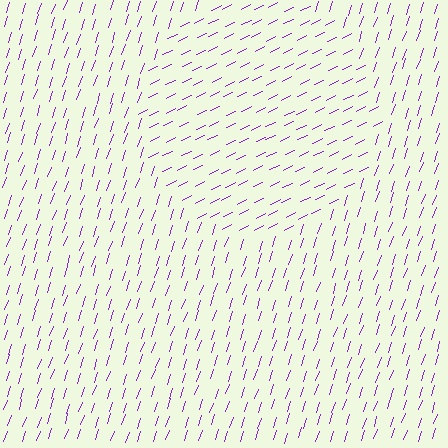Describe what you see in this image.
The image is filled with small purple line segments. A circle region in the image has lines oriented differently from the surrounding lines, creating a visible texture boundary.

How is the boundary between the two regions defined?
The boundary is defined purely by a change in line orientation (approximately 45 degrees difference). All lines are the same color and thickness.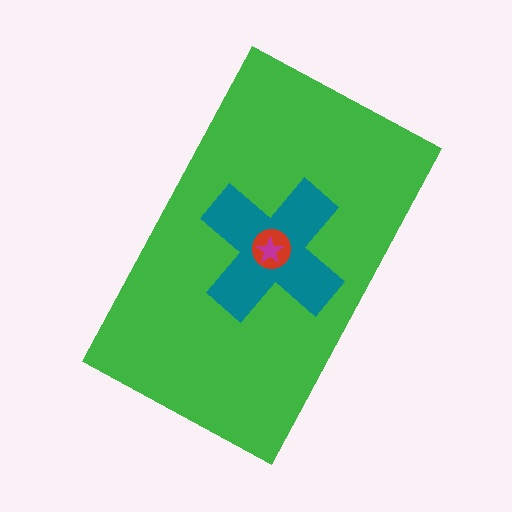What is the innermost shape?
The magenta star.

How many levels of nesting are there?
4.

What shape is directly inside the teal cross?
The red circle.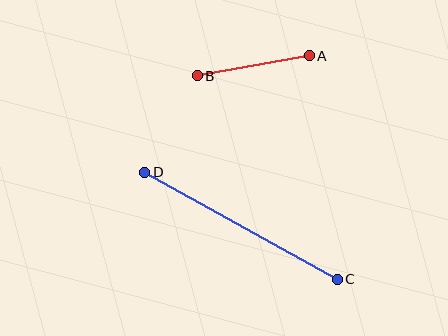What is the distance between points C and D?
The distance is approximately 220 pixels.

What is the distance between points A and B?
The distance is approximately 114 pixels.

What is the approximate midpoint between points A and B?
The midpoint is at approximately (253, 66) pixels.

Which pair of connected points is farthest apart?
Points C and D are farthest apart.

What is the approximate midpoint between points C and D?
The midpoint is at approximately (241, 226) pixels.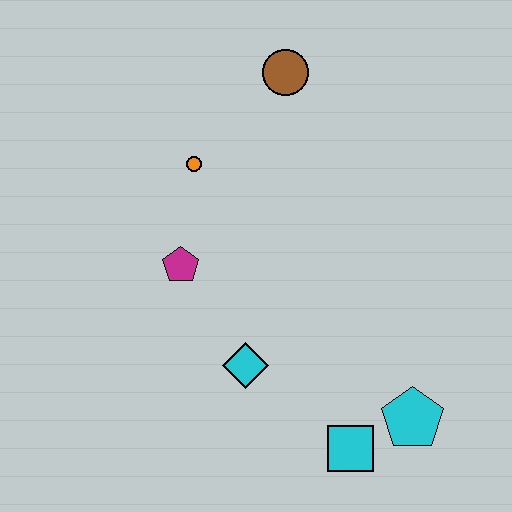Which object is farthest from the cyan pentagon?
The brown circle is farthest from the cyan pentagon.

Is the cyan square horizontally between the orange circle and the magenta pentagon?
No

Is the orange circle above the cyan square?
Yes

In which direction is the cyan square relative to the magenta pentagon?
The cyan square is below the magenta pentagon.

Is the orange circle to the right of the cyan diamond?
No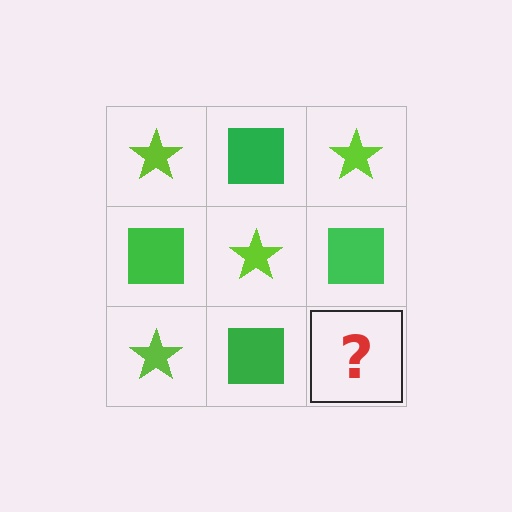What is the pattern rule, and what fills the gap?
The rule is that it alternates lime star and green square in a checkerboard pattern. The gap should be filled with a lime star.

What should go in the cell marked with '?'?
The missing cell should contain a lime star.